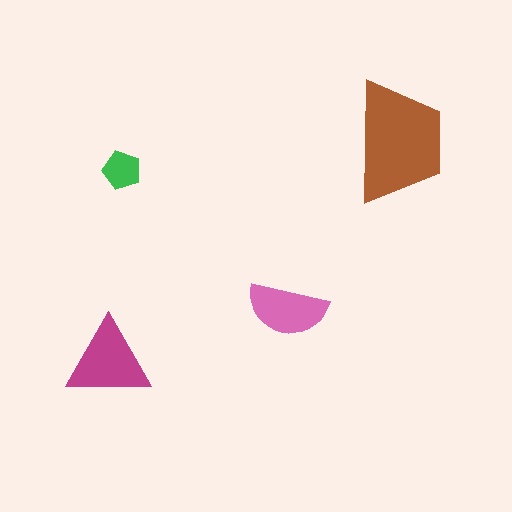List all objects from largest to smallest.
The brown trapezoid, the magenta triangle, the pink semicircle, the green pentagon.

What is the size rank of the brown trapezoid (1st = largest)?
1st.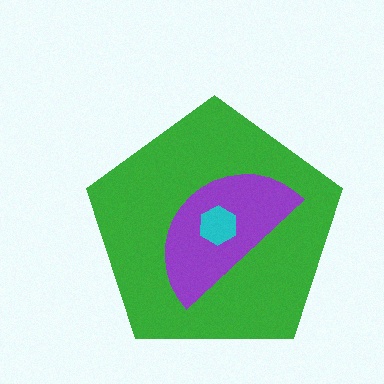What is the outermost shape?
The green pentagon.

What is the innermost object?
The cyan hexagon.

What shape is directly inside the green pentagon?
The purple semicircle.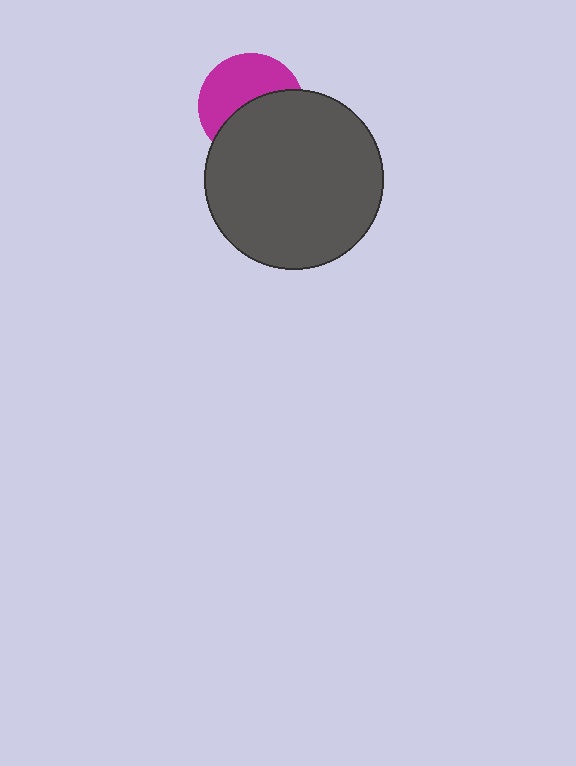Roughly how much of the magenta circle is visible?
About half of it is visible (roughly 50%).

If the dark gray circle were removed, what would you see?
You would see the complete magenta circle.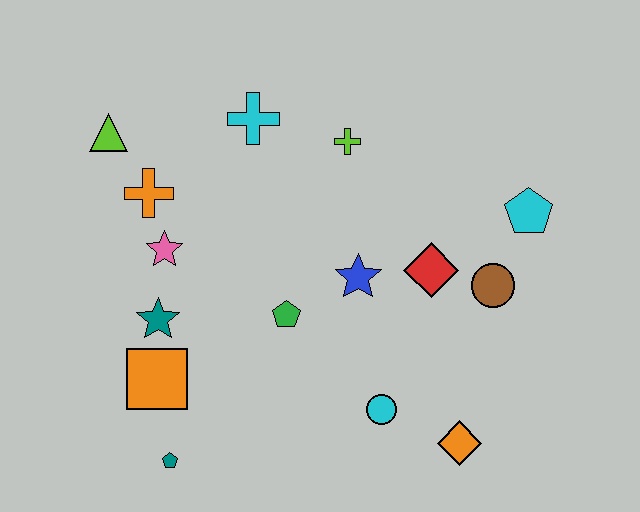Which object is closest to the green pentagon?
The blue star is closest to the green pentagon.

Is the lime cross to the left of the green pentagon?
No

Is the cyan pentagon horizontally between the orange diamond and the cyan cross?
No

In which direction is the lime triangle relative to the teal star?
The lime triangle is above the teal star.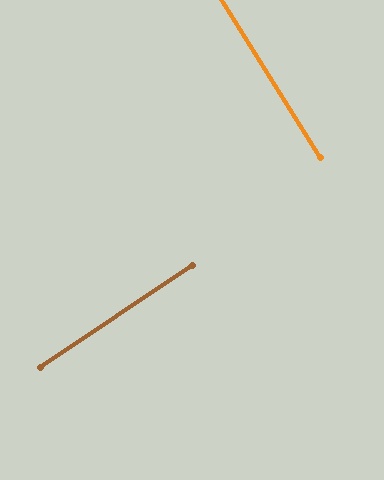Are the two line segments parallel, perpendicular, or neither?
Perpendicular — they meet at approximately 88°.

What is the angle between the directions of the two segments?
Approximately 88 degrees.